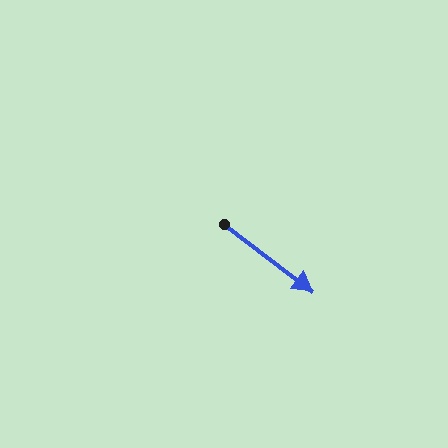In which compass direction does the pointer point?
Southeast.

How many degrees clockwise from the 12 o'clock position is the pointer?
Approximately 127 degrees.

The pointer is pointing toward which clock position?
Roughly 4 o'clock.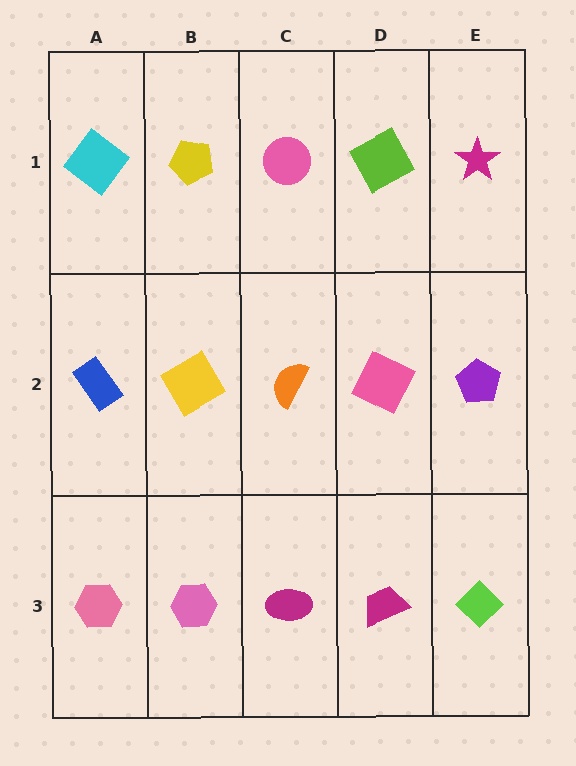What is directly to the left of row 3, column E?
A magenta trapezoid.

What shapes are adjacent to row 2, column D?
A lime square (row 1, column D), a magenta trapezoid (row 3, column D), an orange semicircle (row 2, column C), a purple pentagon (row 2, column E).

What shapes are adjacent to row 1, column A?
A blue rectangle (row 2, column A), a yellow pentagon (row 1, column B).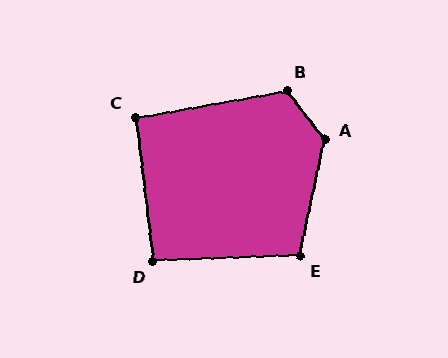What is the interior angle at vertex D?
Approximately 95 degrees (obtuse).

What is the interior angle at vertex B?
Approximately 118 degrees (obtuse).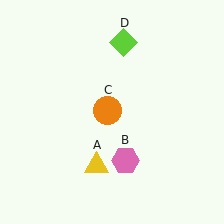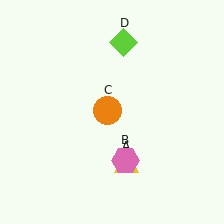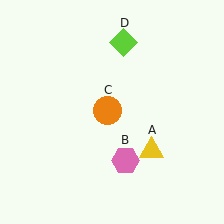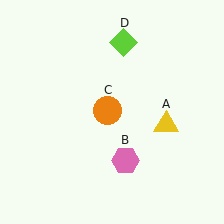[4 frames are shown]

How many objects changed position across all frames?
1 object changed position: yellow triangle (object A).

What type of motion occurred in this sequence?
The yellow triangle (object A) rotated counterclockwise around the center of the scene.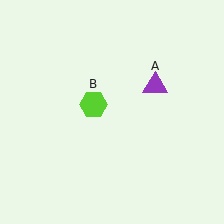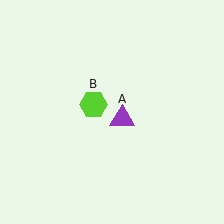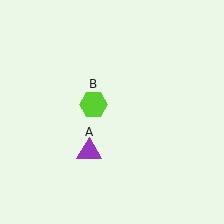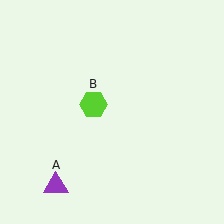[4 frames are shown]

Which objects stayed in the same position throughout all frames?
Lime hexagon (object B) remained stationary.